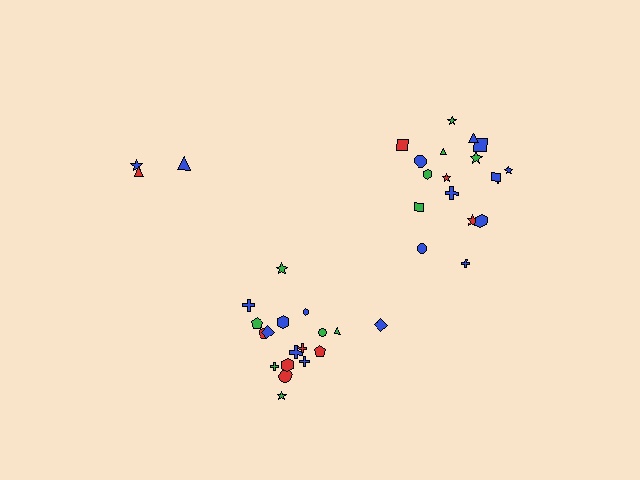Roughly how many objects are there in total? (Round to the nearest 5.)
Roughly 40 objects in total.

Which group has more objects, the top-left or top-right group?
The top-right group.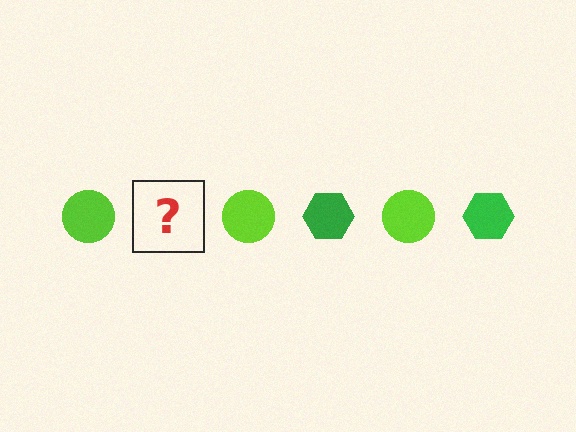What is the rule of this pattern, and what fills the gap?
The rule is that the pattern alternates between lime circle and green hexagon. The gap should be filled with a green hexagon.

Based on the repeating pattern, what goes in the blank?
The blank should be a green hexagon.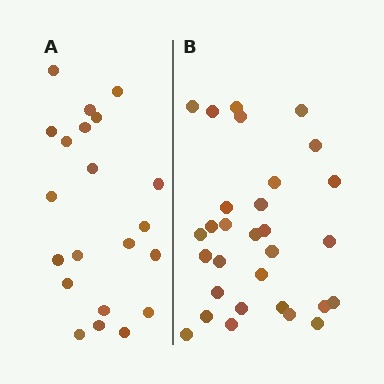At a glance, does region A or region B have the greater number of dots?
Region B (the right region) has more dots.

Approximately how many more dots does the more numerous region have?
Region B has roughly 8 or so more dots than region A.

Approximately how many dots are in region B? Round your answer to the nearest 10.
About 30 dots.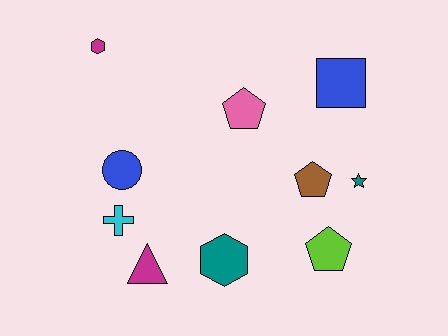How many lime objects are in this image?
There is 1 lime object.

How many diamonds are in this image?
There are no diamonds.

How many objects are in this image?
There are 10 objects.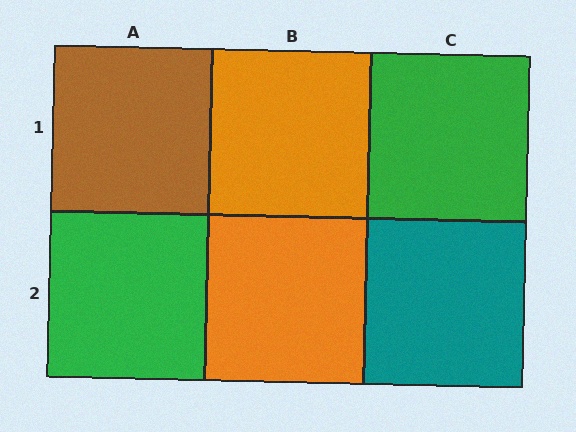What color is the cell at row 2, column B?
Orange.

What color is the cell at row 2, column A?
Green.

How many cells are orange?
2 cells are orange.